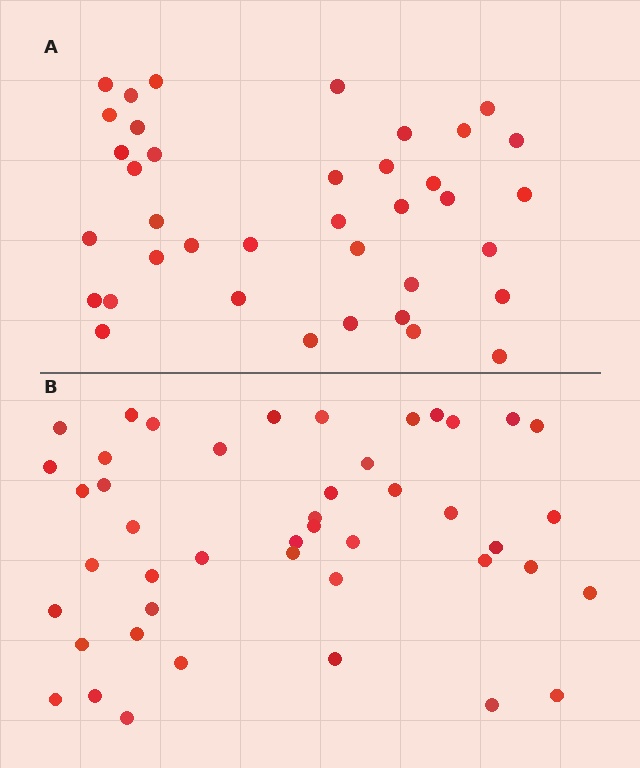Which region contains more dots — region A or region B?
Region B (the bottom region) has more dots.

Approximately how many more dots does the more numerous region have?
Region B has roughly 8 or so more dots than region A.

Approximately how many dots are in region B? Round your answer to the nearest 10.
About 40 dots. (The exact count is 45, which rounds to 40.)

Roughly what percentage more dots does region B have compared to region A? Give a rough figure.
About 20% more.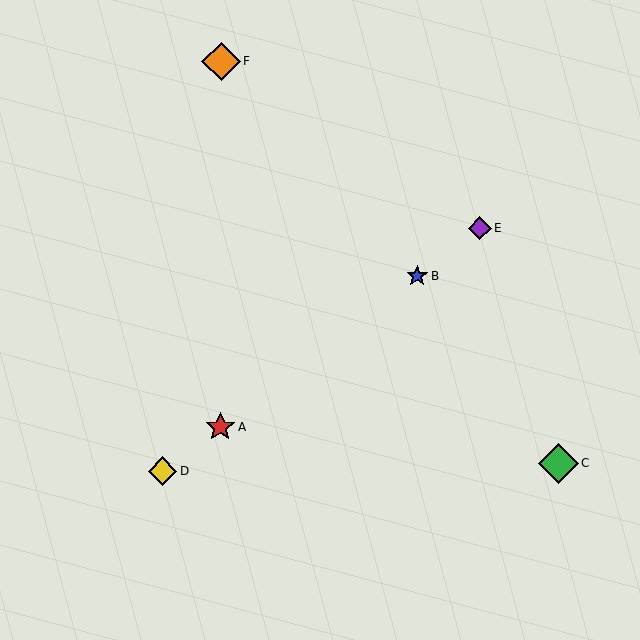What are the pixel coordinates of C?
Object C is at (558, 463).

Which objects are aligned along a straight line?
Objects A, B, D, E are aligned along a straight line.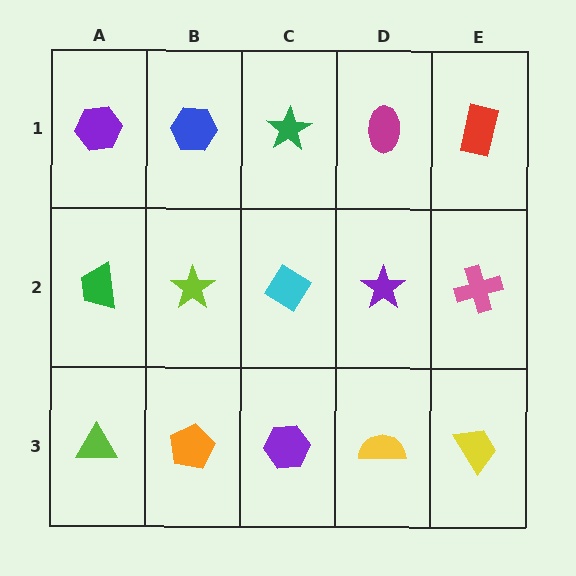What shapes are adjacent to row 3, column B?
A lime star (row 2, column B), a lime triangle (row 3, column A), a purple hexagon (row 3, column C).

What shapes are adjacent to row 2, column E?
A red rectangle (row 1, column E), a yellow trapezoid (row 3, column E), a purple star (row 2, column D).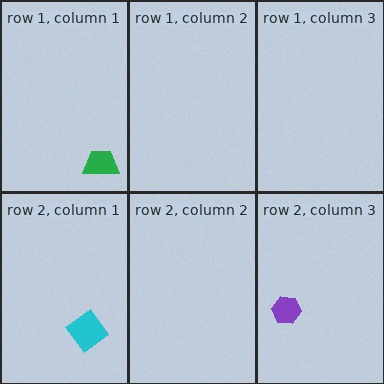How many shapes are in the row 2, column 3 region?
1.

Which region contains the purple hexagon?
The row 2, column 3 region.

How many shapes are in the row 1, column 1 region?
1.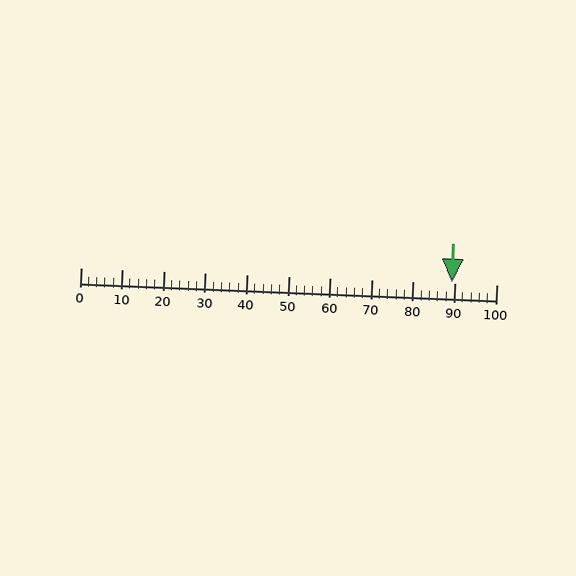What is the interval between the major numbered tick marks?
The major tick marks are spaced 10 units apart.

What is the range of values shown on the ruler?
The ruler shows values from 0 to 100.